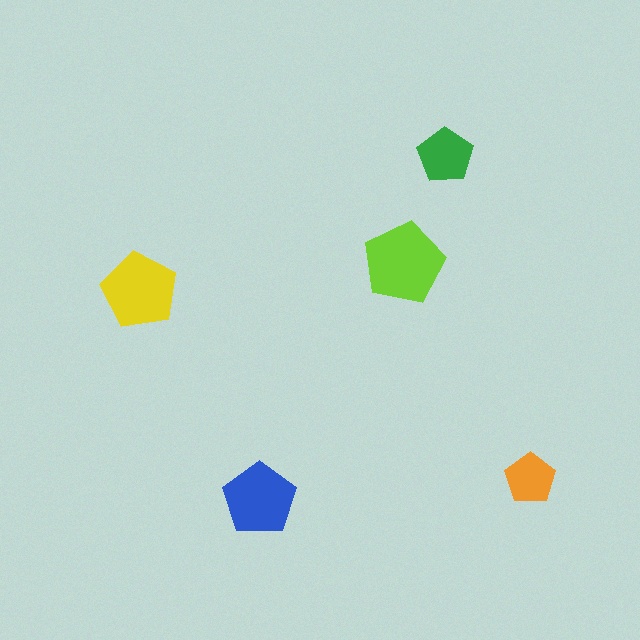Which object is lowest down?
The blue pentagon is bottommost.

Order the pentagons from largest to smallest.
the lime one, the yellow one, the blue one, the green one, the orange one.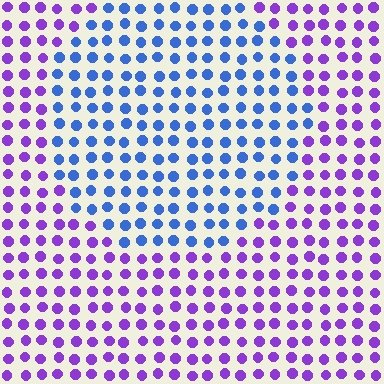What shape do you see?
I see a circle.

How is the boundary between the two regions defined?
The boundary is defined purely by a slight shift in hue (about 53 degrees). Spacing, size, and orientation are identical on both sides.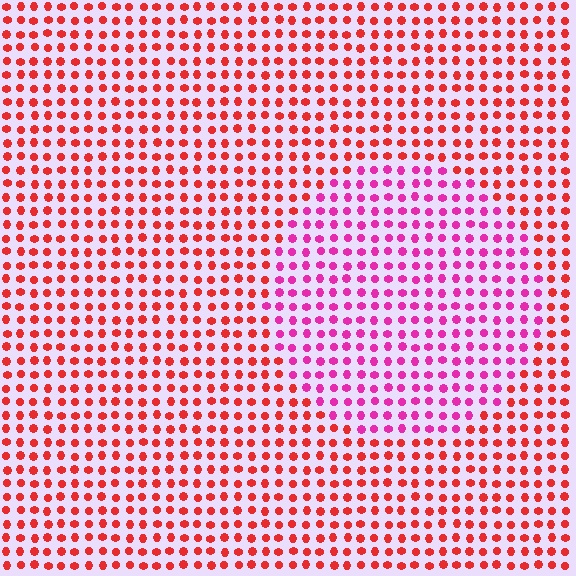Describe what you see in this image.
The image is filled with small red elements in a uniform arrangement. A circle-shaped region is visible where the elements are tinted to a slightly different hue, forming a subtle color boundary.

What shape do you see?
I see a circle.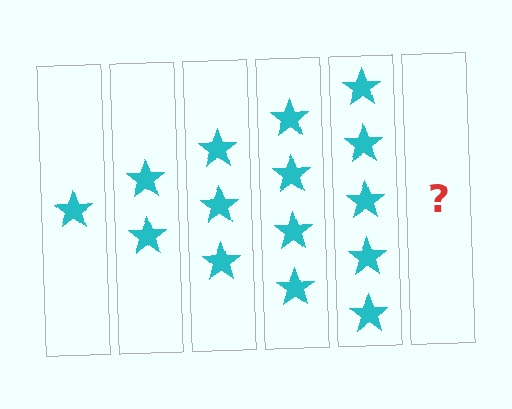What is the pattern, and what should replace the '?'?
The pattern is that each step adds one more star. The '?' should be 6 stars.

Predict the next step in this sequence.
The next step is 6 stars.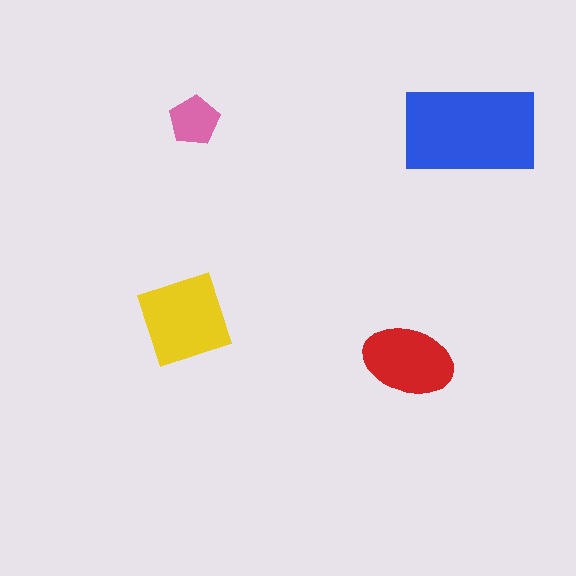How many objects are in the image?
There are 4 objects in the image.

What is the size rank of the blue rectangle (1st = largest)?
1st.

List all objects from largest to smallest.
The blue rectangle, the yellow diamond, the red ellipse, the pink pentagon.